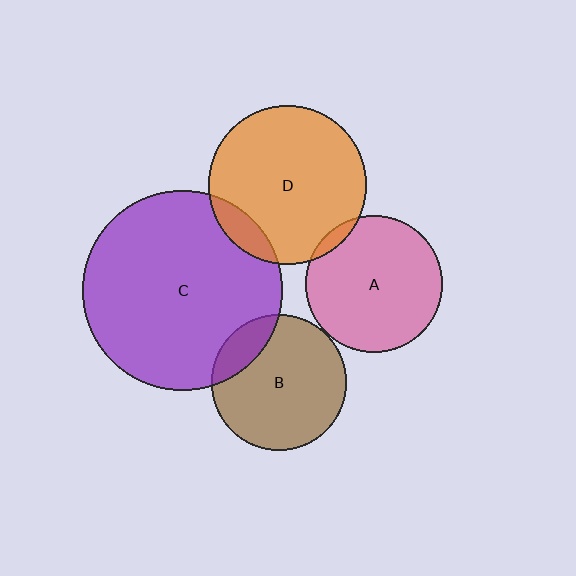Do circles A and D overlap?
Yes.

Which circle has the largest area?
Circle C (purple).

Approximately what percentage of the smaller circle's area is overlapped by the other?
Approximately 5%.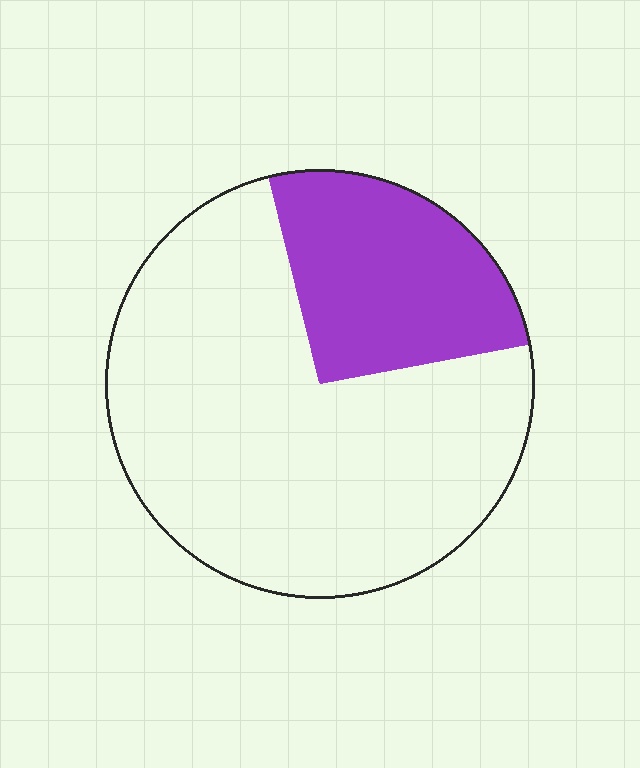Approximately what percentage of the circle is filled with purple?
Approximately 25%.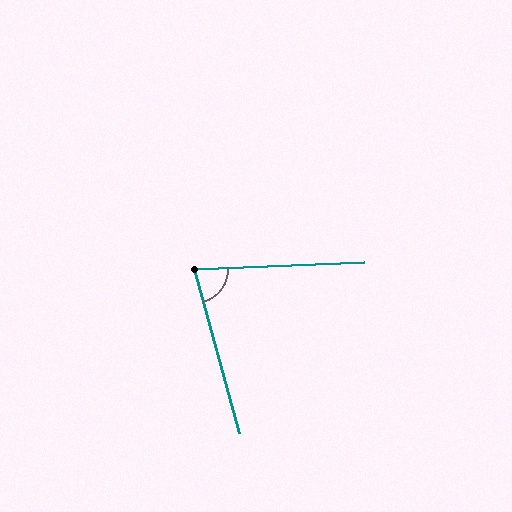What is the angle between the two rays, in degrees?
Approximately 77 degrees.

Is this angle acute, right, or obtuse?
It is acute.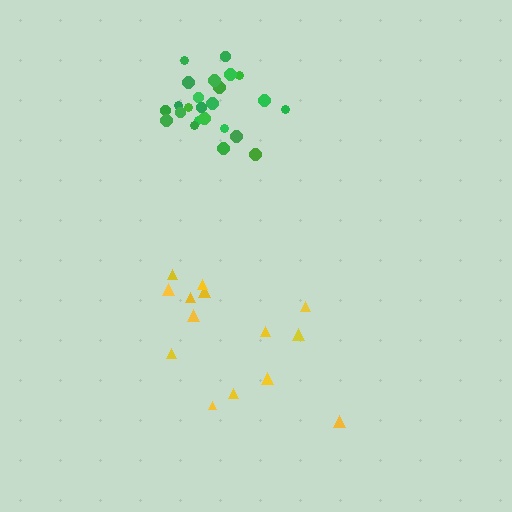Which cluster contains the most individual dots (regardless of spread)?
Green (24).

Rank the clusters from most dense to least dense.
green, yellow.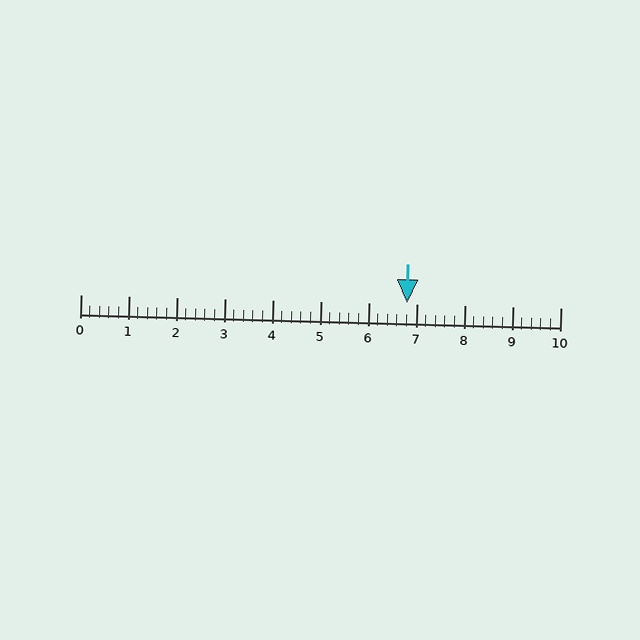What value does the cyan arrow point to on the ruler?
The cyan arrow points to approximately 6.8.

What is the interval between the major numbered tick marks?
The major tick marks are spaced 1 units apart.